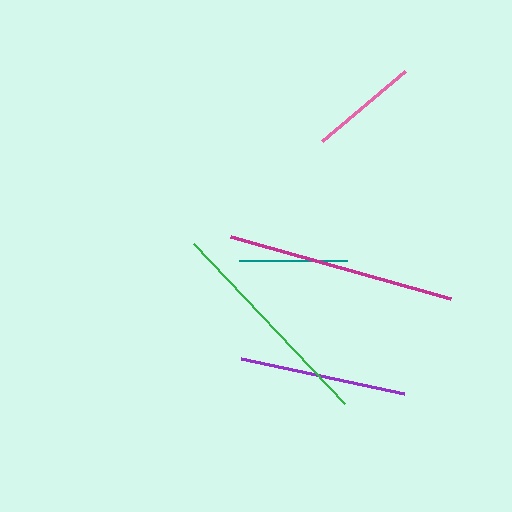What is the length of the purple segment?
The purple segment is approximately 167 pixels long.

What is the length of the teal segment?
The teal segment is approximately 108 pixels long.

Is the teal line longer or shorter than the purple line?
The purple line is longer than the teal line.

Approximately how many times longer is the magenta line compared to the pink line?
The magenta line is approximately 2.1 times the length of the pink line.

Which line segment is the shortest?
The teal line is the shortest at approximately 108 pixels.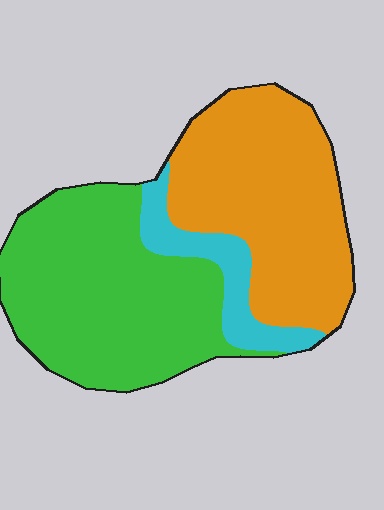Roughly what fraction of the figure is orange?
Orange covers around 40% of the figure.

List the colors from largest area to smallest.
From largest to smallest: green, orange, cyan.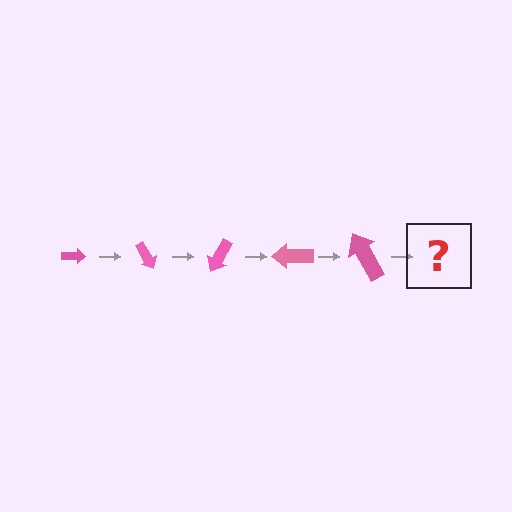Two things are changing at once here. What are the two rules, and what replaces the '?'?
The two rules are that the arrow grows larger each step and it rotates 60 degrees each step. The '?' should be an arrow, larger than the previous one and rotated 300 degrees from the start.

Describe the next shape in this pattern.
It should be an arrow, larger than the previous one and rotated 300 degrees from the start.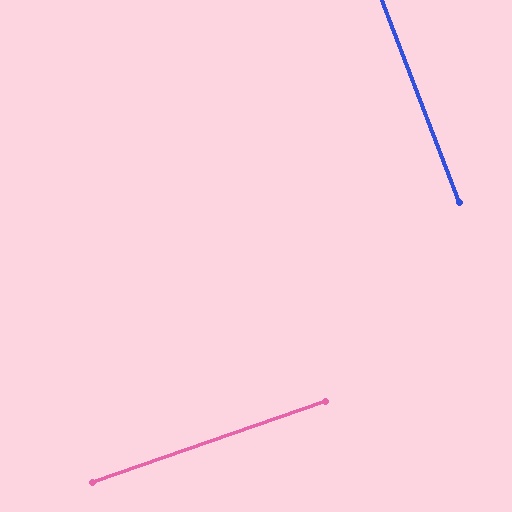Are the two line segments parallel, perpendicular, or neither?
Perpendicular — they meet at approximately 88°.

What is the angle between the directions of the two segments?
Approximately 88 degrees.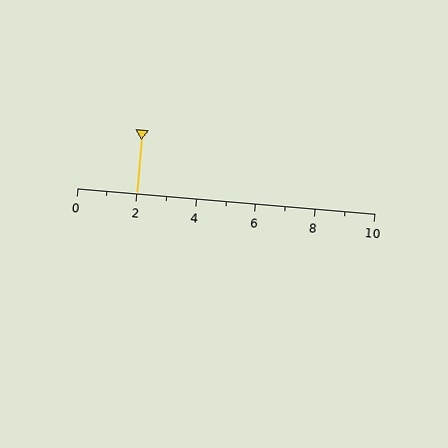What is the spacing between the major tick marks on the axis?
The major ticks are spaced 2 apart.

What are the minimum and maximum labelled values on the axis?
The axis runs from 0 to 10.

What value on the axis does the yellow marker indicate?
The marker indicates approximately 2.